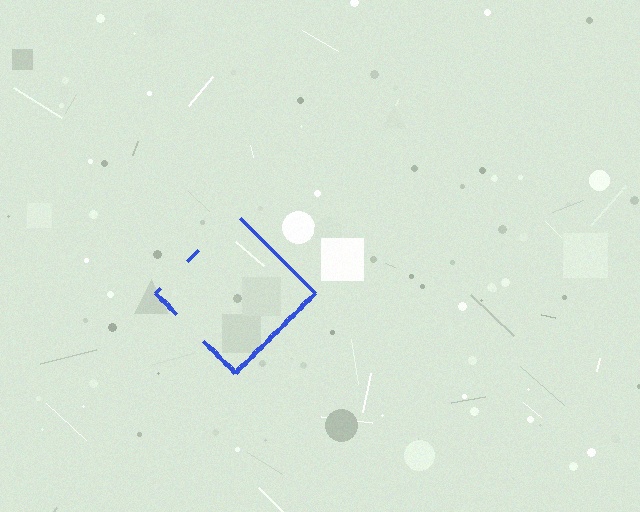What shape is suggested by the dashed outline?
The dashed outline suggests a diamond.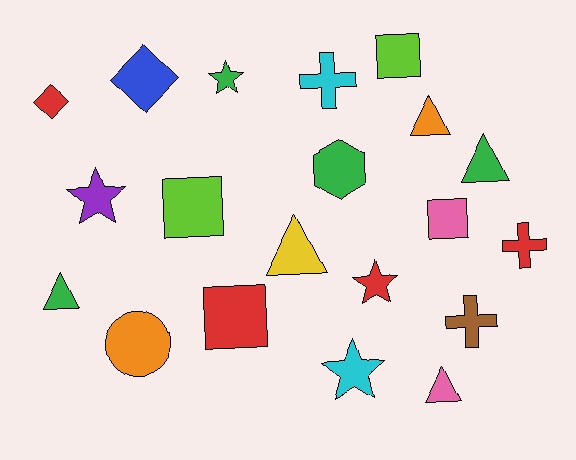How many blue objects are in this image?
There is 1 blue object.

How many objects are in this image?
There are 20 objects.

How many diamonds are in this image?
There are 2 diamonds.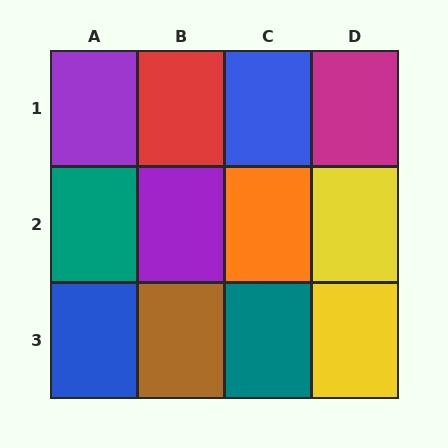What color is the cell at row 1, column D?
Magenta.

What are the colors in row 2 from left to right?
Teal, purple, orange, yellow.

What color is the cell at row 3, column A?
Blue.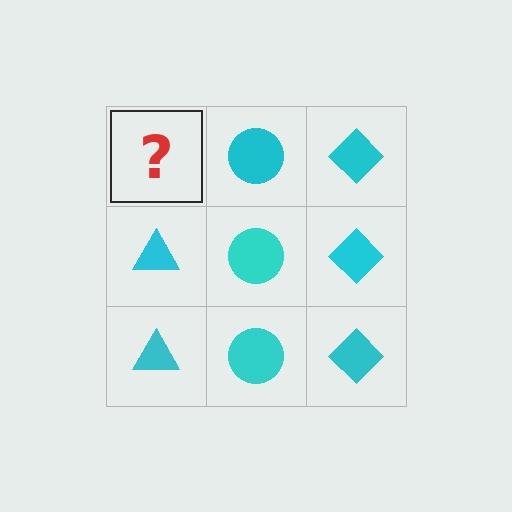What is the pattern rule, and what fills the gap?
The rule is that each column has a consistent shape. The gap should be filled with a cyan triangle.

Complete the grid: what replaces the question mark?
The question mark should be replaced with a cyan triangle.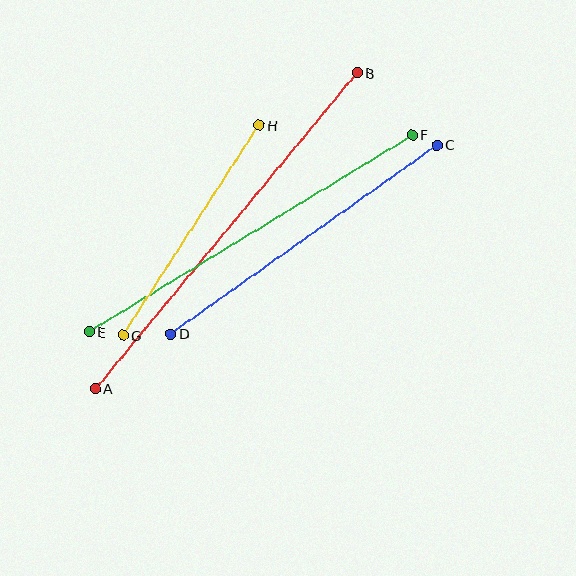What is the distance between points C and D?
The distance is approximately 327 pixels.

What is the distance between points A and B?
The distance is approximately 410 pixels.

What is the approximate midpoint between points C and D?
The midpoint is at approximately (304, 239) pixels.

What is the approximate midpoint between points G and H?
The midpoint is at approximately (191, 230) pixels.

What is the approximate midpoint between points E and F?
The midpoint is at approximately (251, 233) pixels.